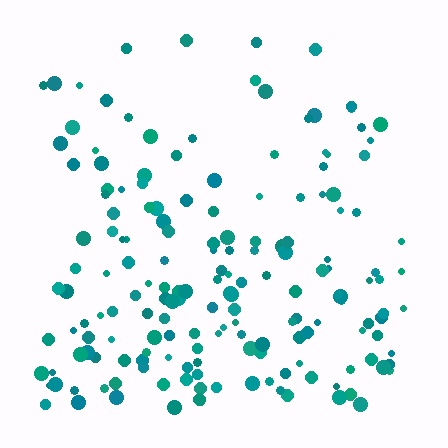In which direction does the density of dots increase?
From top to bottom, with the bottom side densest.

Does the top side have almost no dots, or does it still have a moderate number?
Still a moderate number, just noticeably fewer than the bottom.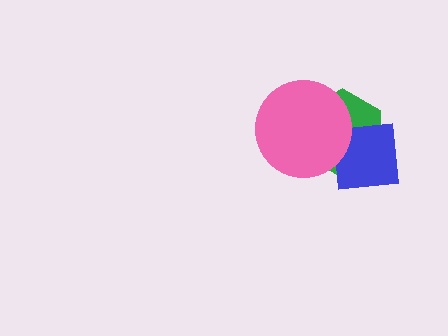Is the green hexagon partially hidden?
Yes, it is partially covered by another shape.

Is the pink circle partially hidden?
No, no other shape covers it.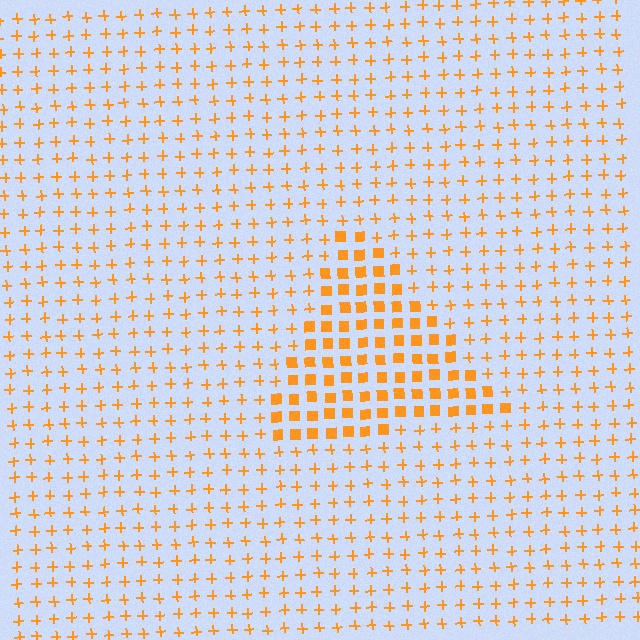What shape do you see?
I see a triangle.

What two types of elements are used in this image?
The image uses squares inside the triangle region and plus signs outside it.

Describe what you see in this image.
The image is filled with small orange elements arranged in a uniform grid. A triangle-shaped region contains squares, while the surrounding area contains plus signs. The boundary is defined purely by the change in element shape.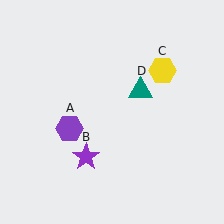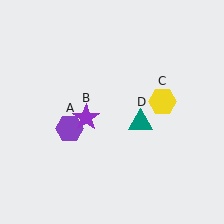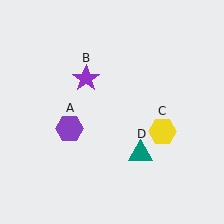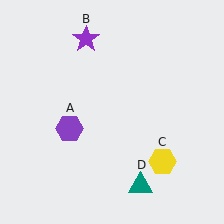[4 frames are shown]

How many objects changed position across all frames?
3 objects changed position: purple star (object B), yellow hexagon (object C), teal triangle (object D).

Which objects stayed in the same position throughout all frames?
Purple hexagon (object A) remained stationary.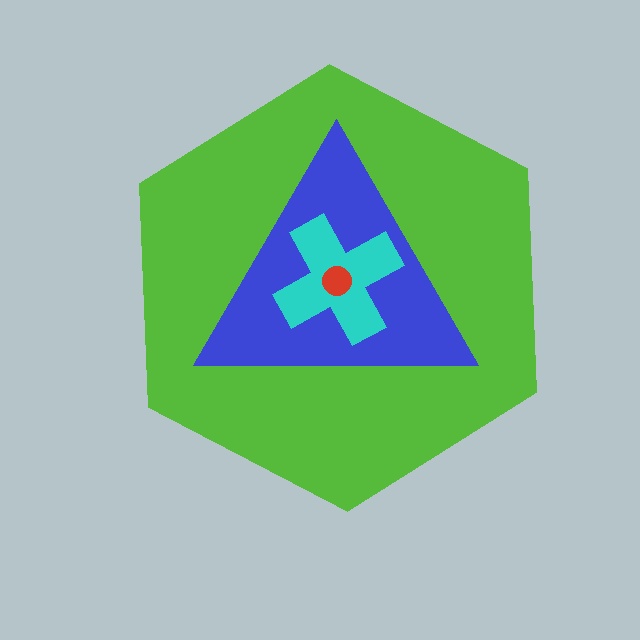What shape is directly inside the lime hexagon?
The blue triangle.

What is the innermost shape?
The red circle.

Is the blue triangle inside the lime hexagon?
Yes.